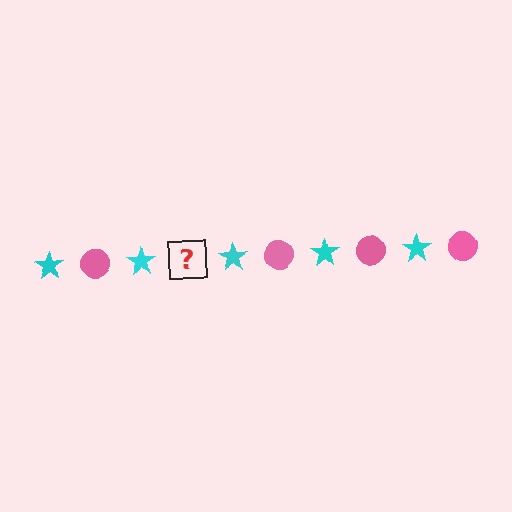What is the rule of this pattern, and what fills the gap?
The rule is that the pattern alternates between cyan star and pink circle. The gap should be filled with a pink circle.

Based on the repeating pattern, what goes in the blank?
The blank should be a pink circle.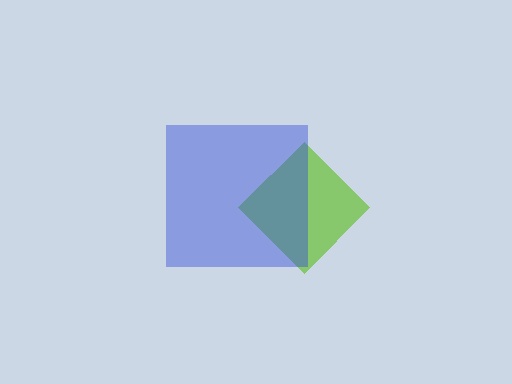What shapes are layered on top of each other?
The layered shapes are: a lime diamond, a blue square.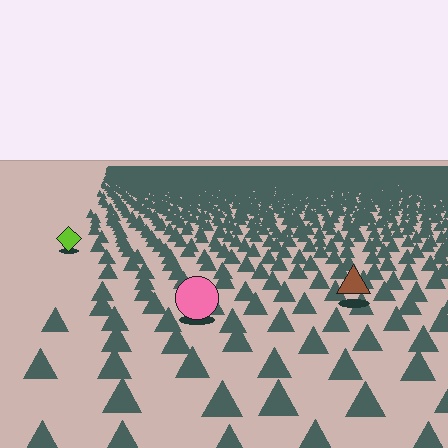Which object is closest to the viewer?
The pink circle is closest. The texture marks near it are larger and more spread out.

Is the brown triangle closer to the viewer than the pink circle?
No. The pink circle is closer — you can tell from the texture gradient: the ground texture is coarser near it.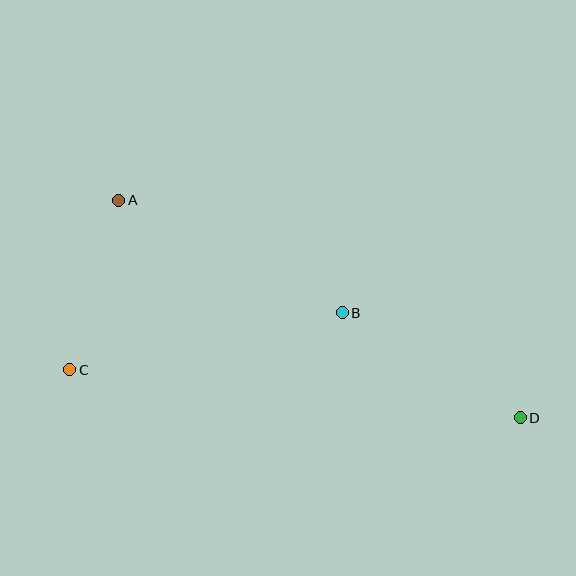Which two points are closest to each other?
Points A and C are closest to each other.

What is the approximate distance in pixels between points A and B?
The distance between A and B is approximately 250 pixels.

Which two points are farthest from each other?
Points A and D are farthest from each other.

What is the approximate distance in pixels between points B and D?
The distance between B and D is approximately 207 pixels.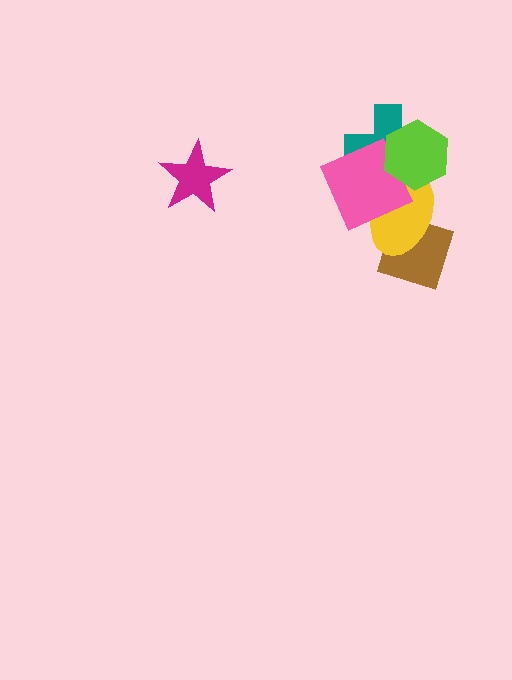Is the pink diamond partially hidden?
Yes, it is partially covered by another shape.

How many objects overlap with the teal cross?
3 objects overlap with the teal cross.